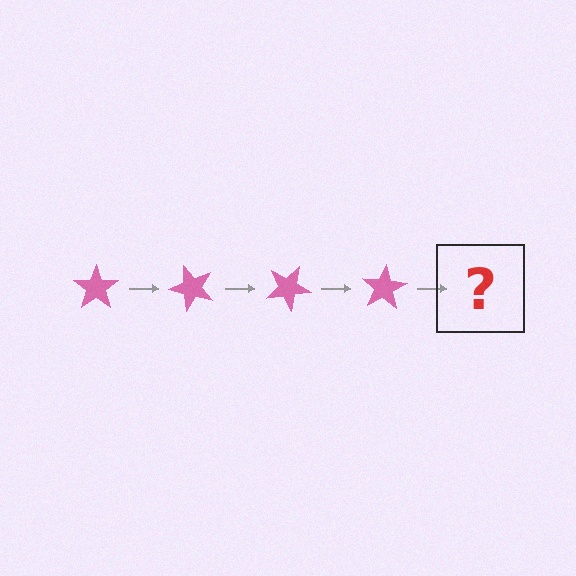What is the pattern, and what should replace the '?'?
The pattern is that the star rotates 50 degrees each step. The '?' should be a pink star rotated 200 degrees.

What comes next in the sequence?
The next element should be a pink star rotated 200 degrees.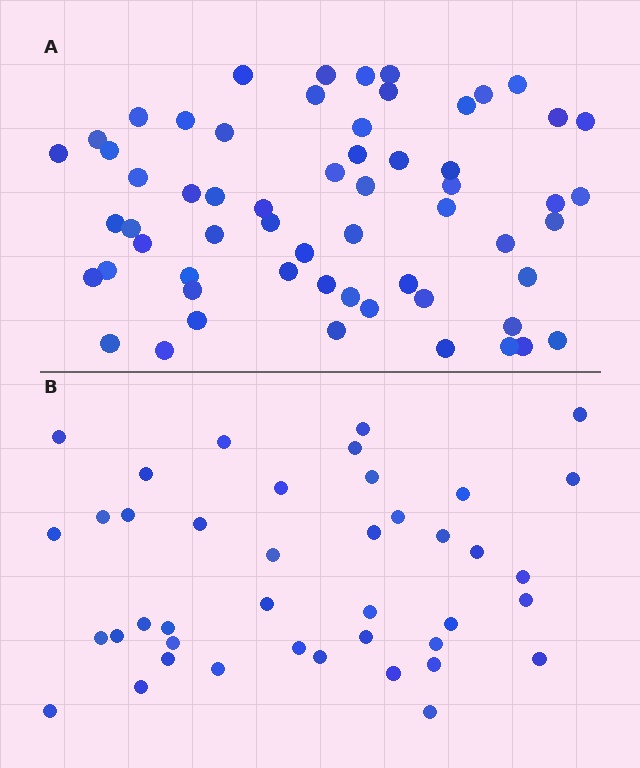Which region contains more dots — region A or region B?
Region A (the top region) has more dots.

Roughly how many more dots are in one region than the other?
Region A has approximately 20 more dots than region B.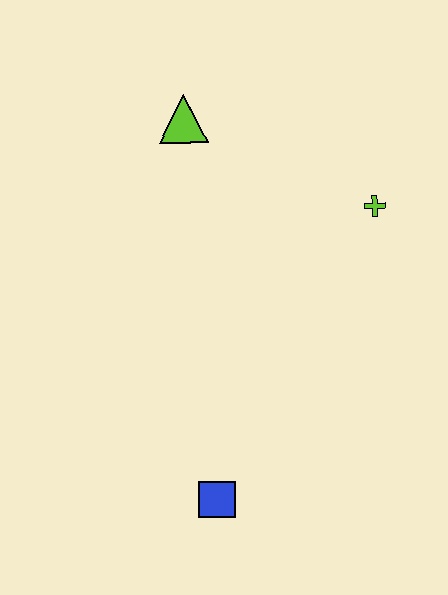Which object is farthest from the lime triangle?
The blue square is farthest from the lime triangle.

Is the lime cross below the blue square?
No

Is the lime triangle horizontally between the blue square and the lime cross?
No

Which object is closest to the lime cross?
The lime triangle is closest to the lime cross.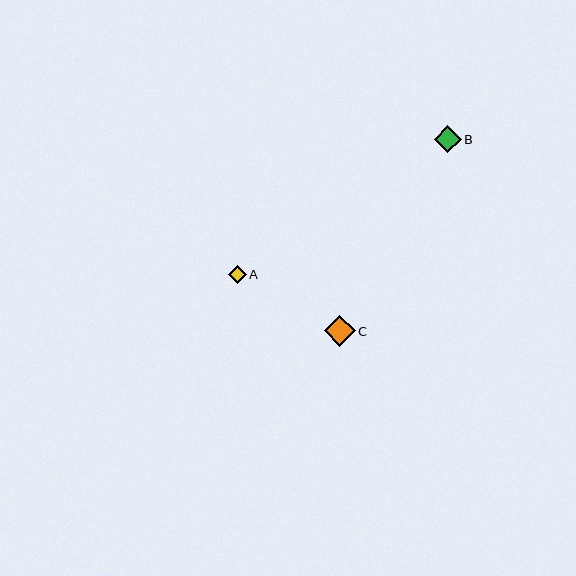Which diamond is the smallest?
Diamond A is the smallest with a size of approximately 18 pixels.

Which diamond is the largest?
Diamond C is the largest with a size of approximately 31 pixels.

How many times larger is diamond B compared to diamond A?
Diamond B is approximately 1.5 times the size of diamond A.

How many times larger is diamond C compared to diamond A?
Diamond C is approximately 1.8 times the size of diamond A.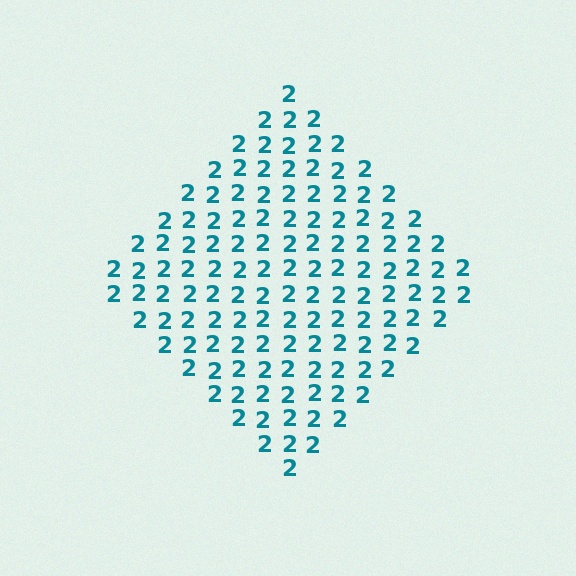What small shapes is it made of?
It is made of small digit 2's.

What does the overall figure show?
The overall figure shows a diamond.